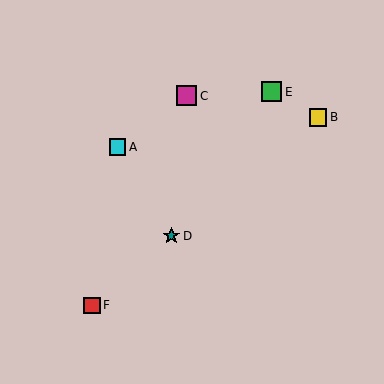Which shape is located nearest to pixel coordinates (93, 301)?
The red square (labeled F) at (92, 306) is nearest to that location.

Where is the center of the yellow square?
The center of the yellow square is at (318, 117).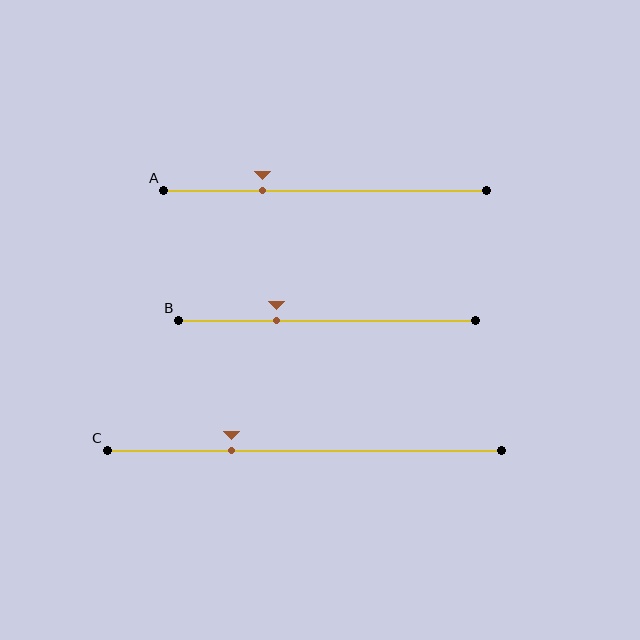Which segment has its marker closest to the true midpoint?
Segment B has its marker closest to the true midpoint.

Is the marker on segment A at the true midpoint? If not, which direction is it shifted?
No, the marker on segment A is shifted to the left by about 20% of the segment length.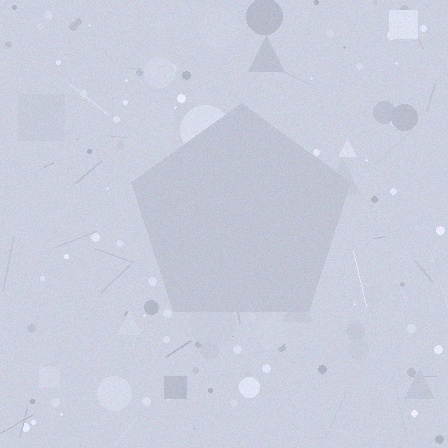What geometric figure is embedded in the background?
A pentagon is embedded in the background.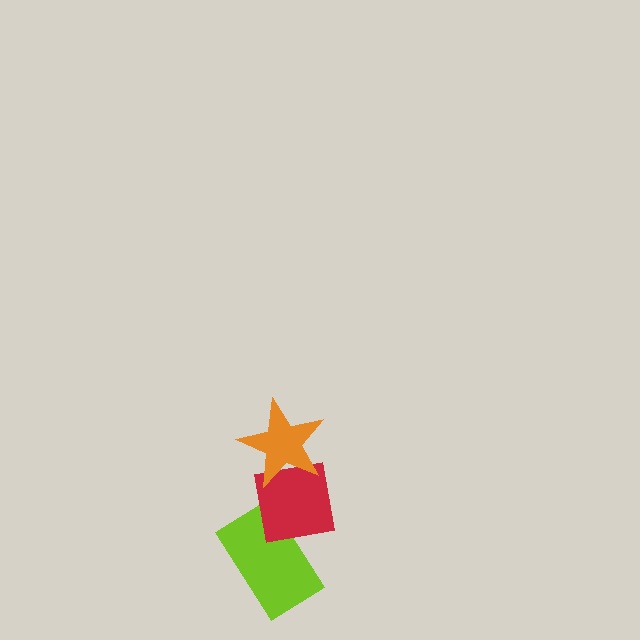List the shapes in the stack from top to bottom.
From top to bottom: the orange star, the red square, the lime rectangle.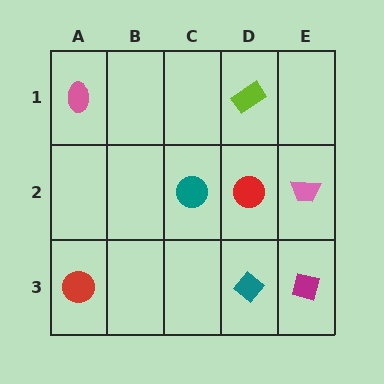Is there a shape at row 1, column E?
No, that cell is empty.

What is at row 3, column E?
A magenta square.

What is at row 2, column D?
A red circle.